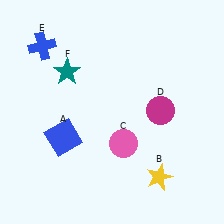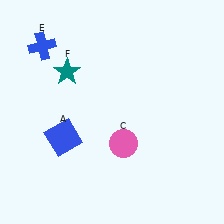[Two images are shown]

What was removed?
The yellow star (B), the magenta circle (D) were removed in Image 2.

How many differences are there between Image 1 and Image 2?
There are 2 differences between the two images.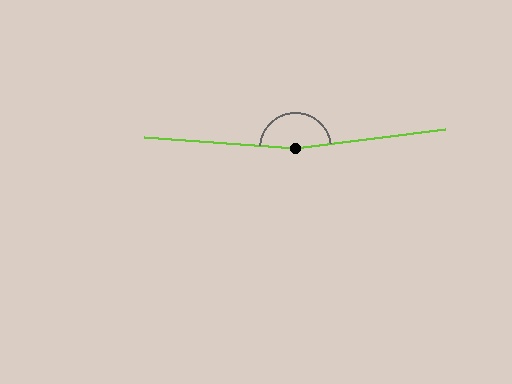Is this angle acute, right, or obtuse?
It is obtuse.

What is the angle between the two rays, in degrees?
Approximately 168 degrees.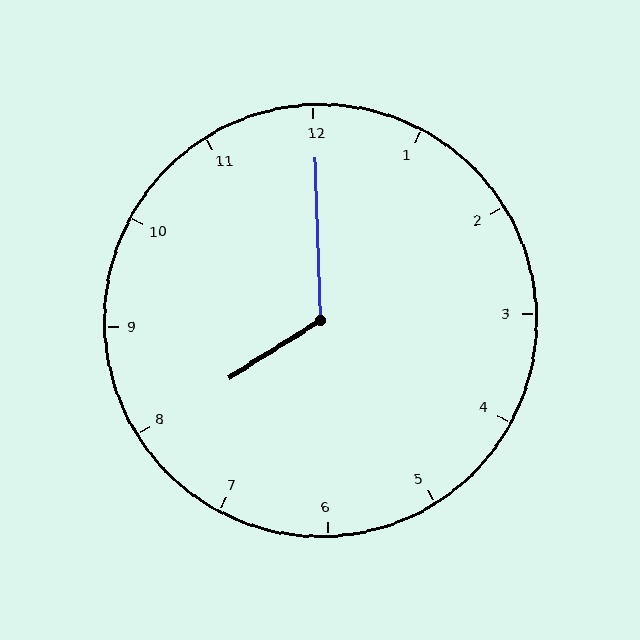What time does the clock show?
8:00.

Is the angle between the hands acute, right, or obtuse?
It is obtuse.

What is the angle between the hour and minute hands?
Approximately 120 degrees.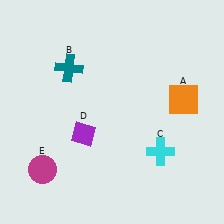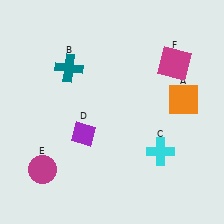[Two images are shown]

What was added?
A magenta square (F) was added in Image 2.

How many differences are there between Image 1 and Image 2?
There is 1 difference between the two images.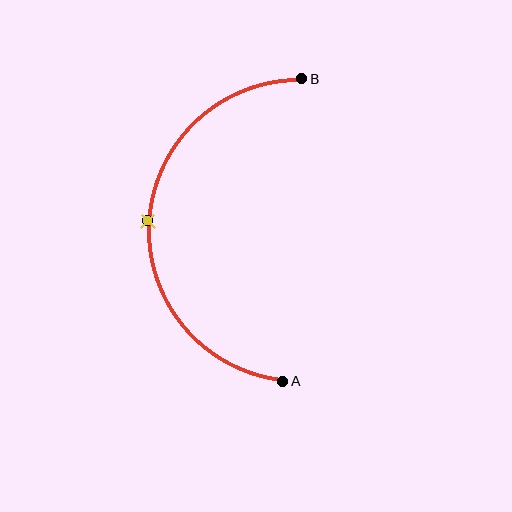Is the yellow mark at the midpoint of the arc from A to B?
Yes. The yellow mark lies on the arc at equal arc-length from both A and B — it is the arc midpoint.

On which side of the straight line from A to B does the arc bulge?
The arc bulges to the left of the straight line connecting A and B.